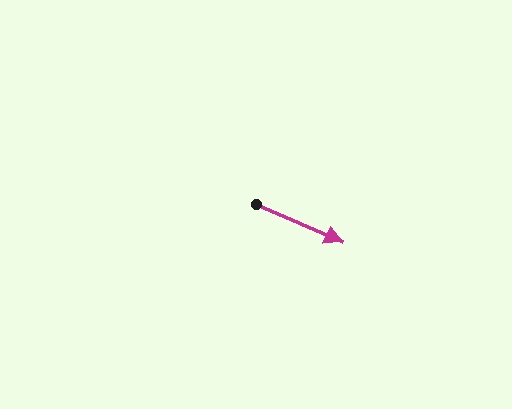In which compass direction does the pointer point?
Southeast.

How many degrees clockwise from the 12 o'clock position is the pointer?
Approximately 113 degrees.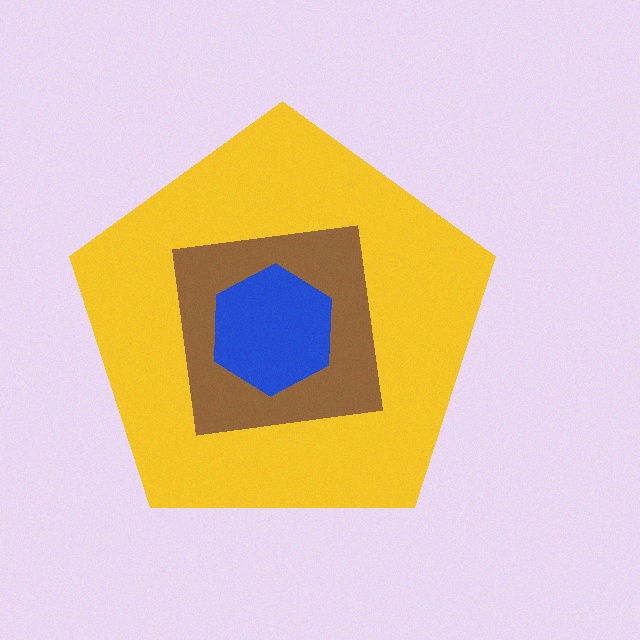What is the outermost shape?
The yellow pentagon.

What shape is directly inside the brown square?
The blue hexagon.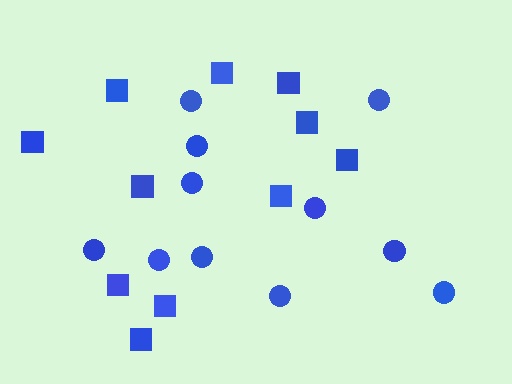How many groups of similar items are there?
There are 2 groups: one group of squares (11) and one group of circles (11).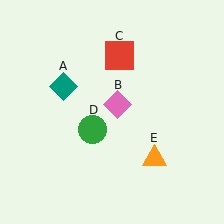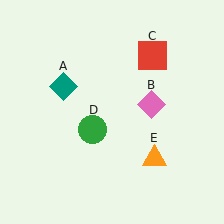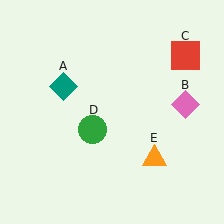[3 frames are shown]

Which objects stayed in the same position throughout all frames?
Teal diamond (object A) and green circle (object D) and orange triangle (object E) remained stationary.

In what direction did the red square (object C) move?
The red square (object C) moved right.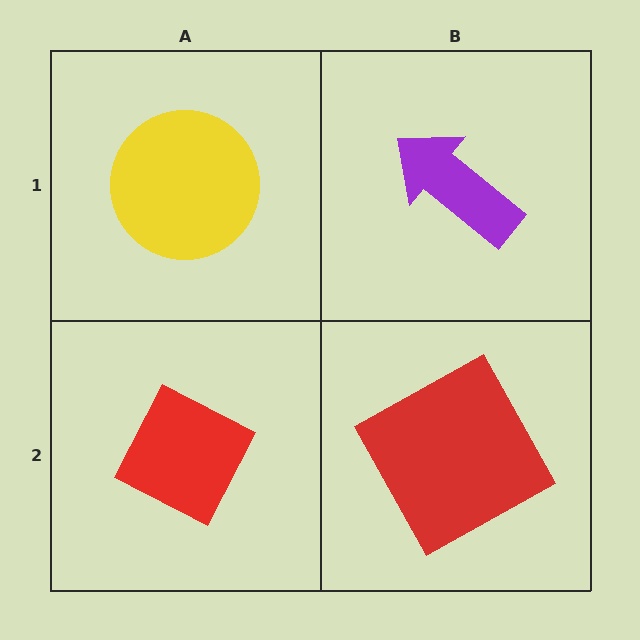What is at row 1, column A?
A yellow circle.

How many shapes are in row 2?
2 shapes.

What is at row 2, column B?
A red square.